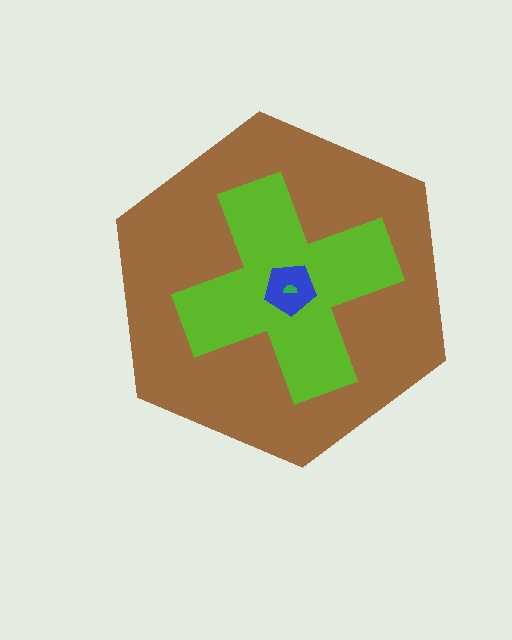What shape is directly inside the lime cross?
The blue pentagon.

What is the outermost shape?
The brown hexagon.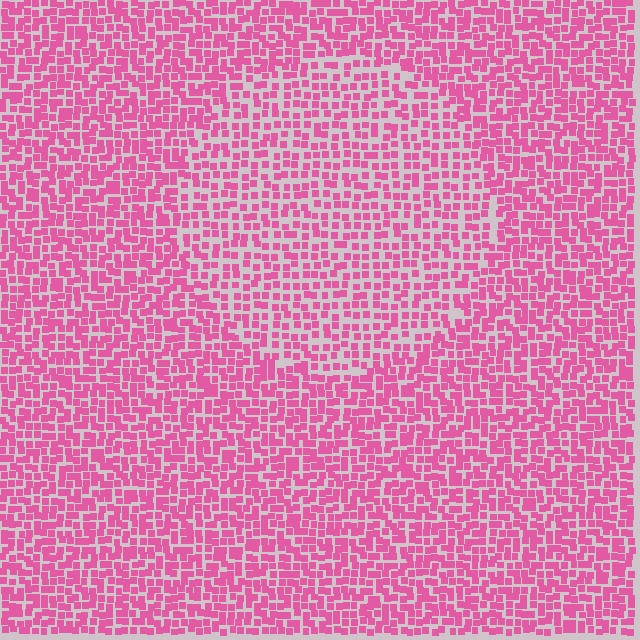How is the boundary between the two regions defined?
The boundary is defined by a change in element density (approximately 1.5x ratio). All elements are the same color, size, and shape.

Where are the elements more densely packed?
The elements are more densely packed outside the circle boundary.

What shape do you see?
I see a circle.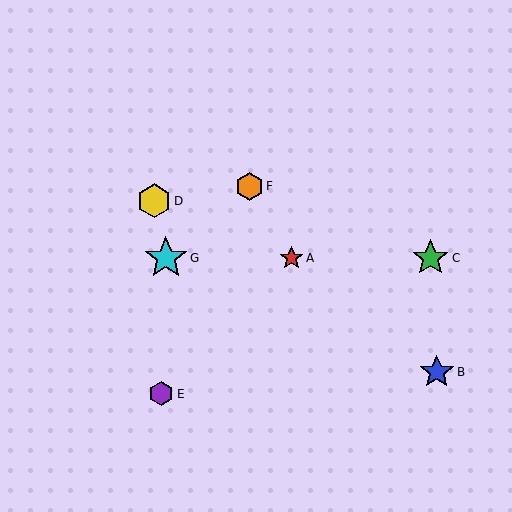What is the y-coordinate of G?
Object G is at y≈258.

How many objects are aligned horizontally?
3 objects (A, C, G) are aligned horizontally.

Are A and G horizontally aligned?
Yes, both are at y≈258.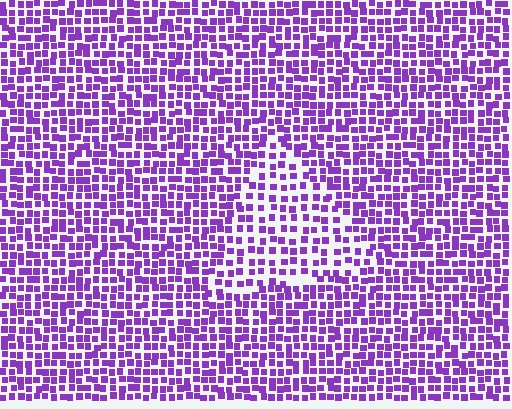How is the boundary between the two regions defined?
The boundary is defined by a change in element density (approximately 1.6x ratio). All elements are the same color, size, and shape.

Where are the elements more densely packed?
The elements are more densely packed outside the triangle boundary.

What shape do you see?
I see a triangle.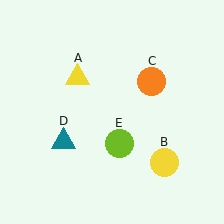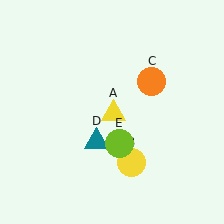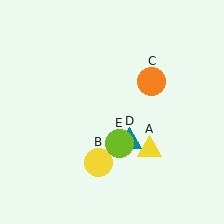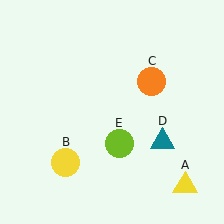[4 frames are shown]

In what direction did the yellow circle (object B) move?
The yellow circle (object B) moved left.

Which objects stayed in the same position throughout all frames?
Orange circle (object C) and lime circle (object E) remained stationary.